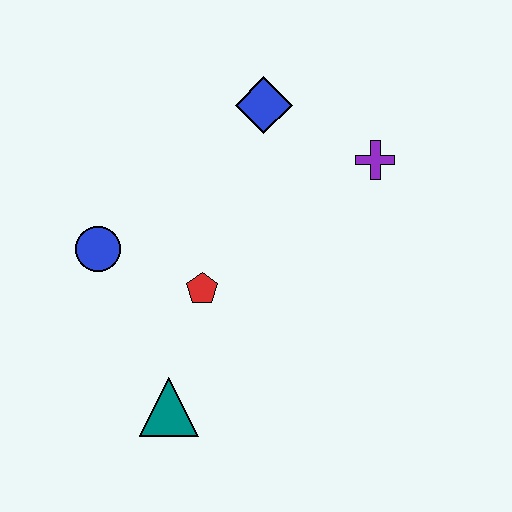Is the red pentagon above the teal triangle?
Yes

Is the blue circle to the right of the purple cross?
No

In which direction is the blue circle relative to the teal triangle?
The blue circle is above the teal triangle.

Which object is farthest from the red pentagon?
The purple cross is farthest from the red pentagon.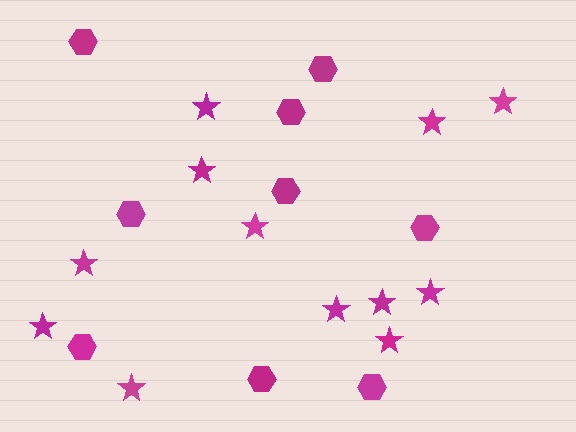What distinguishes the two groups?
There are 2 groups: one group of stars (12) and one group of hexagons (9).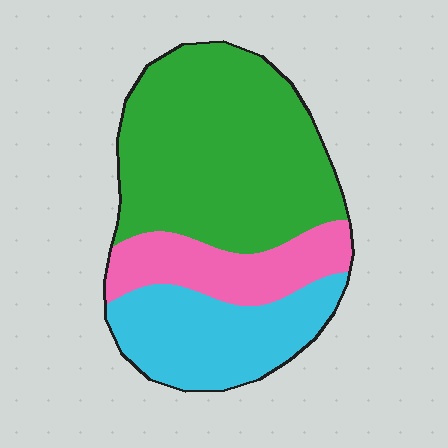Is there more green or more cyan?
Green.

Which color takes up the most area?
Green, at roughly 55%.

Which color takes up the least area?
Pink, at roughly 20%.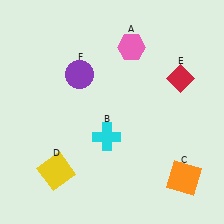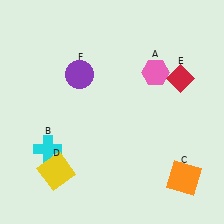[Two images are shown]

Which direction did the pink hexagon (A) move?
The pink hexagon (A) moved down.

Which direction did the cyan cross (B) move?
The cyan cross (B) moved left.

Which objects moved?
The objects that moved are: the pink hexagon (A), the cyan cross (B).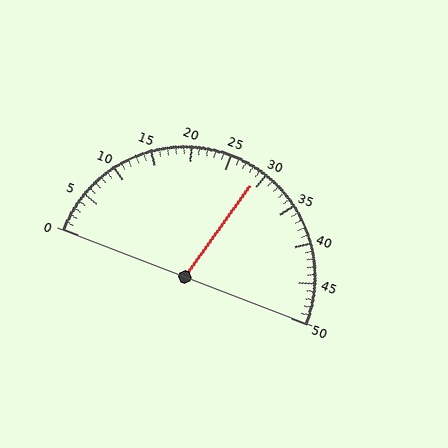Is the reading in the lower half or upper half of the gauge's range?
The reading is in the upper half of the range (0 to 50).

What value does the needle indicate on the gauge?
The needle indicates approximately 29.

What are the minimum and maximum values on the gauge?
The gauge ranges from 0 to 50.